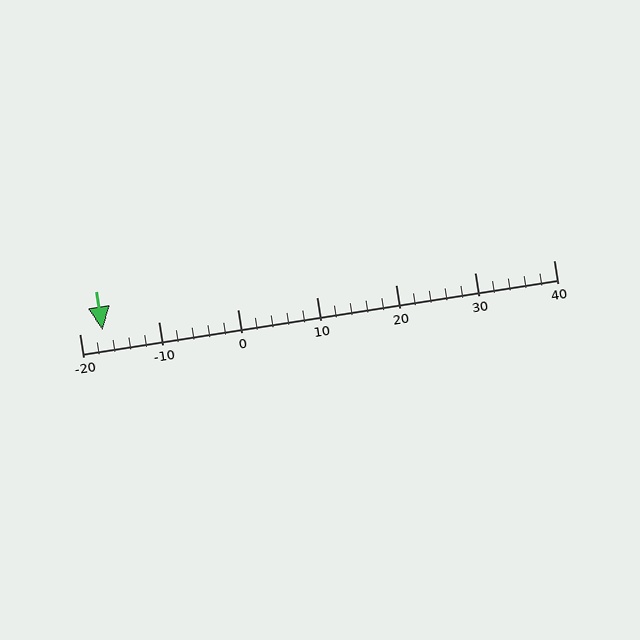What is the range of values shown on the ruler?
The ruler shows values from -20 to 40.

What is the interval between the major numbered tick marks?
The major tick marks are spaced 10 units apart.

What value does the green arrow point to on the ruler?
The green arrow points to approximately -17.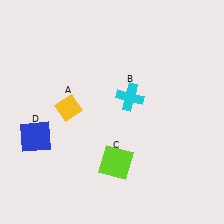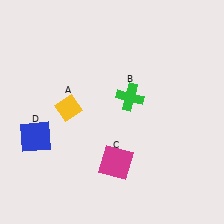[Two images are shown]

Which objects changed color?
B changed from cyan to green. C changed from lime to magenta.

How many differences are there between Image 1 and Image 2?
There are 2 differences between the two images.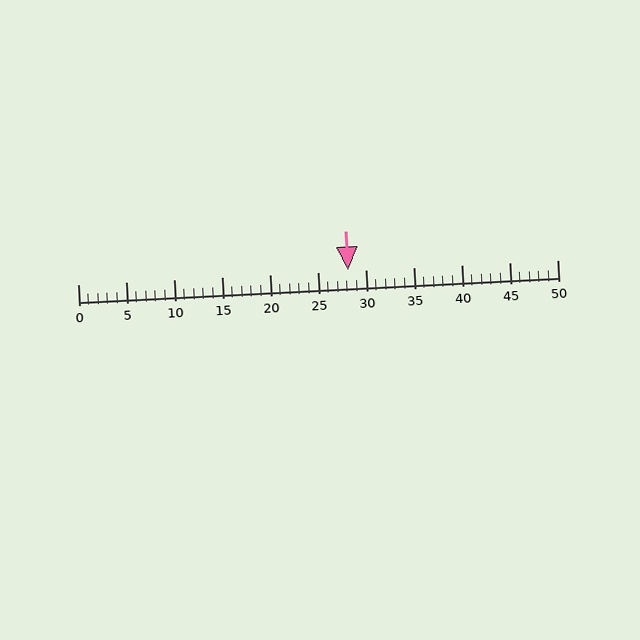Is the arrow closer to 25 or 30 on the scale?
The arrow is closer to 30.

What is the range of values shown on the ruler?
The ruler shows values from 0 to 50.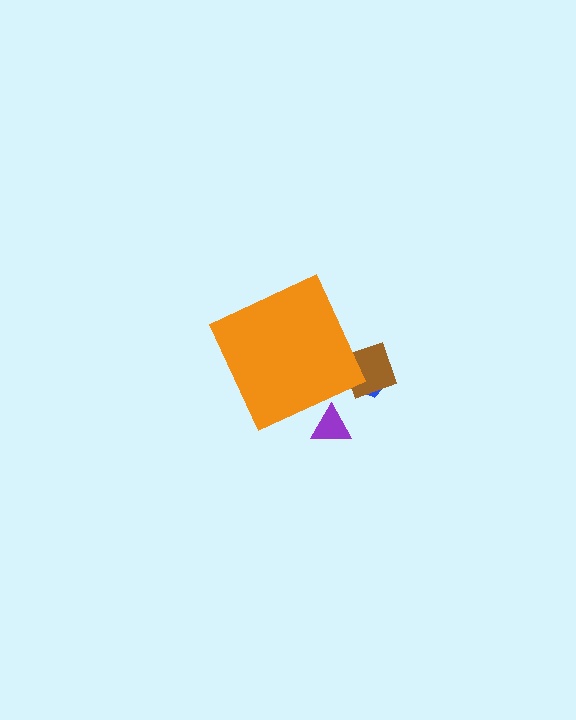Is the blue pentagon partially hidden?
Yes, the blue pentagon is partially hidden behind the orange diamond.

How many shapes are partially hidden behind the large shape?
3 shapes are partially hidden.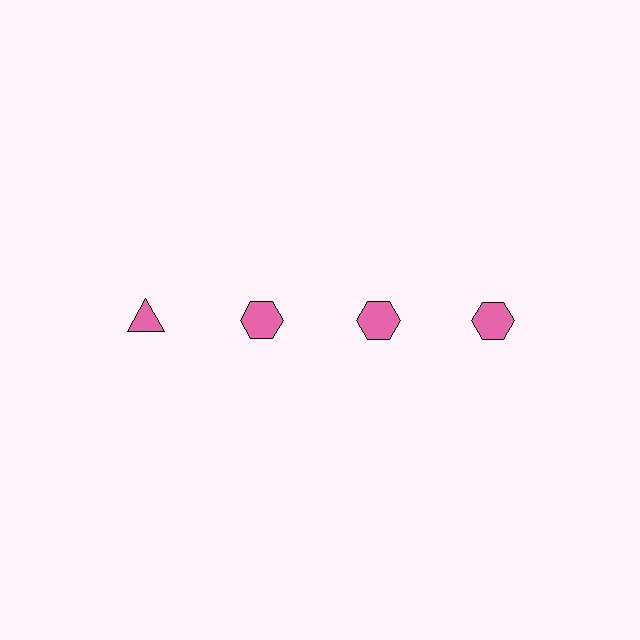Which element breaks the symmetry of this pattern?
The pink triangle in the top row, leftmost column breaks the symmetry. All other shapes are pink hexagons.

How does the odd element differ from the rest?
It has a different shape: triangle instead of hexagon.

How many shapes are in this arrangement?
There are 4 shapes arranged in a grid pattern.